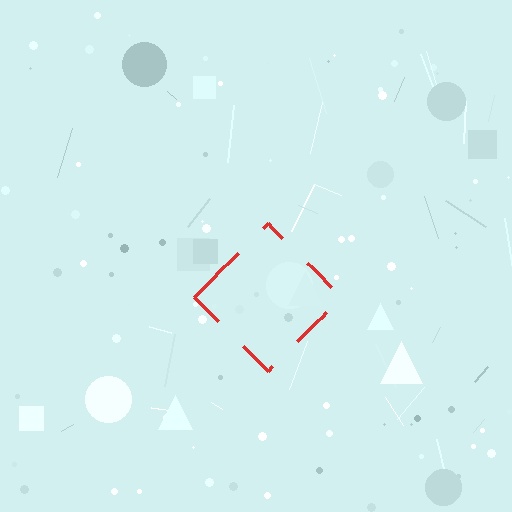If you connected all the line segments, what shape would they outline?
They would outline a diamond.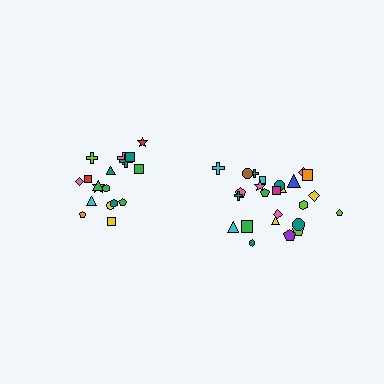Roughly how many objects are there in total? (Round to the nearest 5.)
Roughly 45 objects in total.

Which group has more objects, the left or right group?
The right group.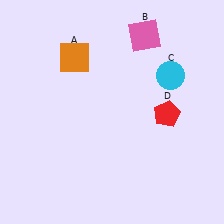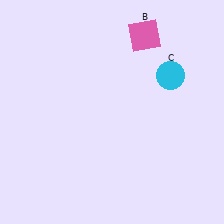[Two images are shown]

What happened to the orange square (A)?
The orange square (A) was removed in Image 2. It was in the top-left area of Image 1.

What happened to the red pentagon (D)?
The red pentagon (D) was removed in Image 2. It was in the bottom-right area of Image 1.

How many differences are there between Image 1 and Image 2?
There are 2 differences between the two images.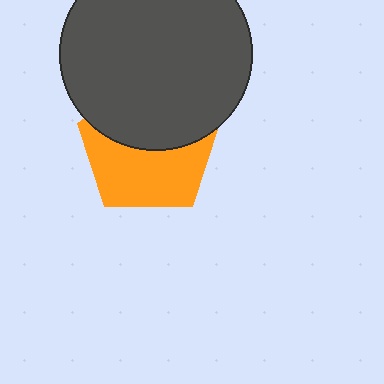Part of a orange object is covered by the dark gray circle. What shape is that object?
It is a pentagon.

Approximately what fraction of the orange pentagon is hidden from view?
Roughly 47% of the orange pentagon is hidden behind the dark gray circle.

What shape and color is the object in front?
The object in front is a dark gray circle.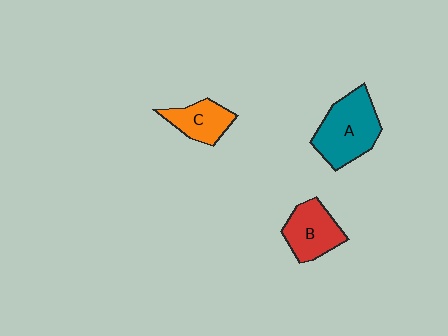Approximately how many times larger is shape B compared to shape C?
Approximately 1.2 times.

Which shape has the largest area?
Shape A (teal).